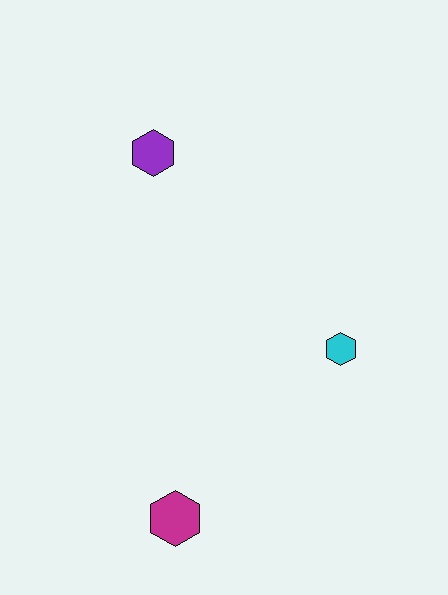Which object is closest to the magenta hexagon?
The cyan hexagon is closest to the magenta hexagon.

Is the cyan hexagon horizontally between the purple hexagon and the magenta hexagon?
No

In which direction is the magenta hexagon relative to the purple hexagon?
The magenta hexagon is below the purple hexagon.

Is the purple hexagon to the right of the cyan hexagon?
No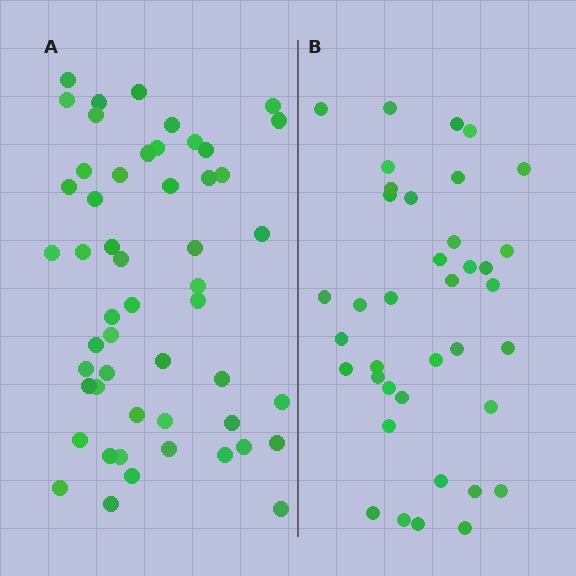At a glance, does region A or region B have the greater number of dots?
Region A (the left region) has more dots.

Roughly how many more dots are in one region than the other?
Region A has approximately 15 more dots than region B.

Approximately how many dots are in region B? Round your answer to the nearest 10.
About 40 dots. (The exact count is 38, which rounds to 40.)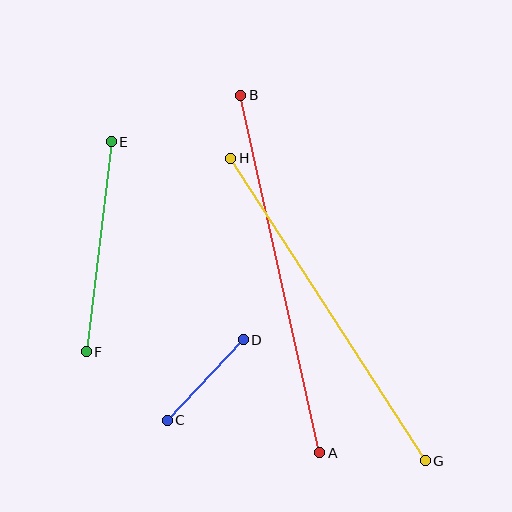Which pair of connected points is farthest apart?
Points A and B are farthest apart.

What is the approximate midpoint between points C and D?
The midpoint is at approximately (205, 380) pixels.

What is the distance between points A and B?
The distance is approximately 366 pixels.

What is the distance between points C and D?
The distance is approximately 111 pixels.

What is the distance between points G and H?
The distance is approximately 360 pixels.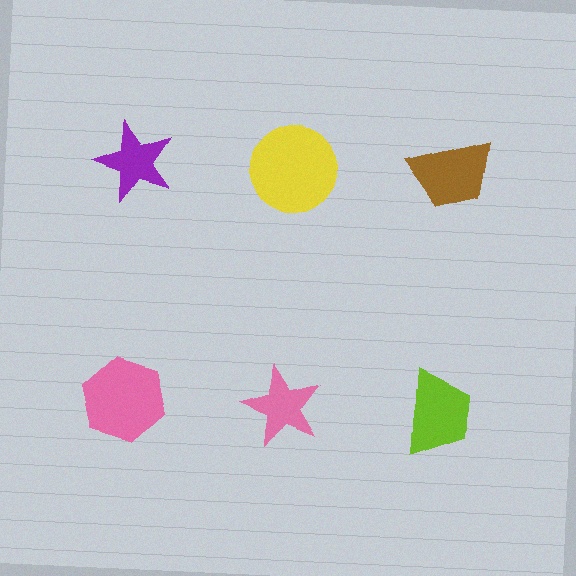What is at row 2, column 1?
A pink hexagon.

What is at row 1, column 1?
A purple star.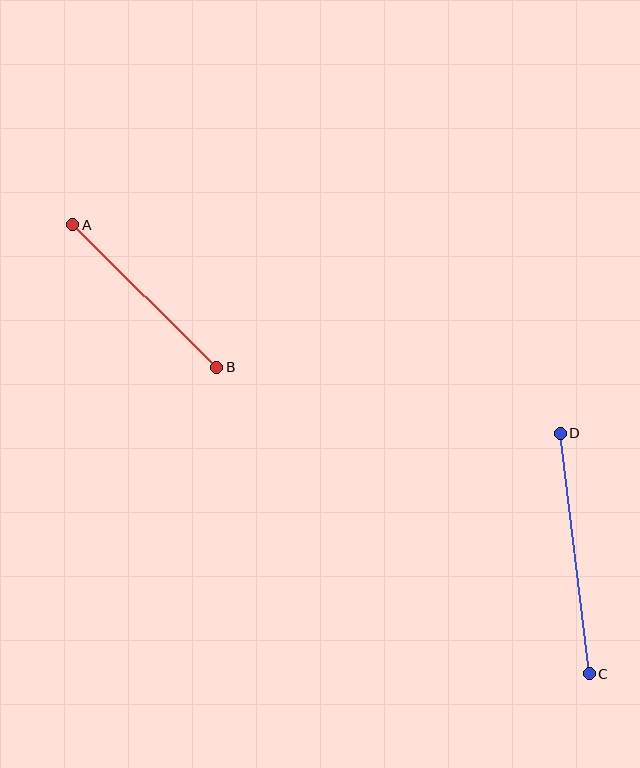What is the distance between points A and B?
The distance is approximately 203 pixels.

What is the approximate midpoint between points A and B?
The midpoint is at approximately (145, 296) pixels.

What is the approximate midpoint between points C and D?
The midpoint is at approximately (575, 554) pixels.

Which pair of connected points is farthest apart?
Points C and D are farthest apart.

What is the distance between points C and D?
The distance is approximately 242 pixels.